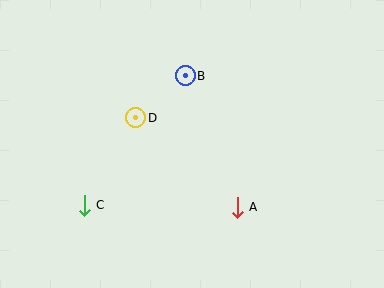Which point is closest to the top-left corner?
Point D is closest to the top-left corner.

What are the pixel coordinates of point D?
Point D is at (136, 118).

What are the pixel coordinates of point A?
Point A is at (237, 207).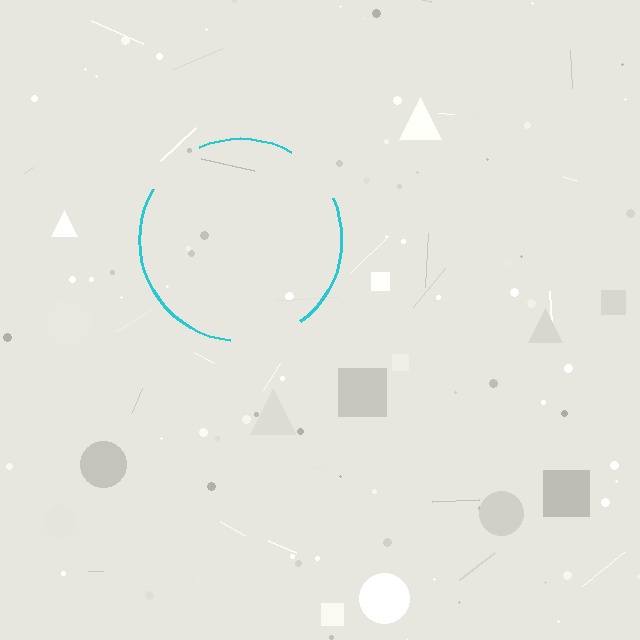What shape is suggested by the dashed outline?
The dashed outline suggests a circle.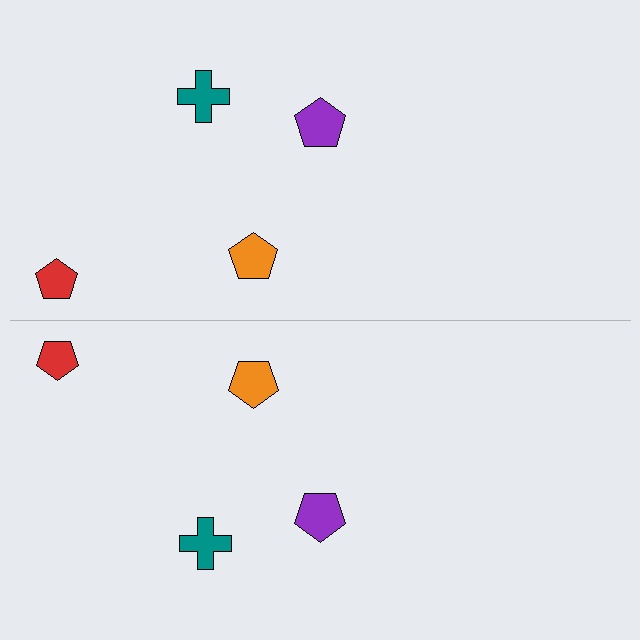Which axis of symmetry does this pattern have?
The pattern has a horizontal axis of symmetry running through the center of the image.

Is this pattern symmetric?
Yes, this pattern has bilateral (reflection) symmetry.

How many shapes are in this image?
There are 8 shapes in this image.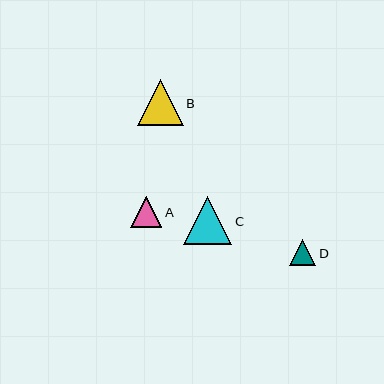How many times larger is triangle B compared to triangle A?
Triangle B is approximately 1.5 times the size of triangle A.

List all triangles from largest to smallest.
From largest to smallest: C, B, A, D.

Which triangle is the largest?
Triangle C is the largest with a size of approximately 48 pixels.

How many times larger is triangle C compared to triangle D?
Triangle C is approximately 1.8 times the size of triangle D.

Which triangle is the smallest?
Triangle D is the smallest with a size of approximately 27 pixels.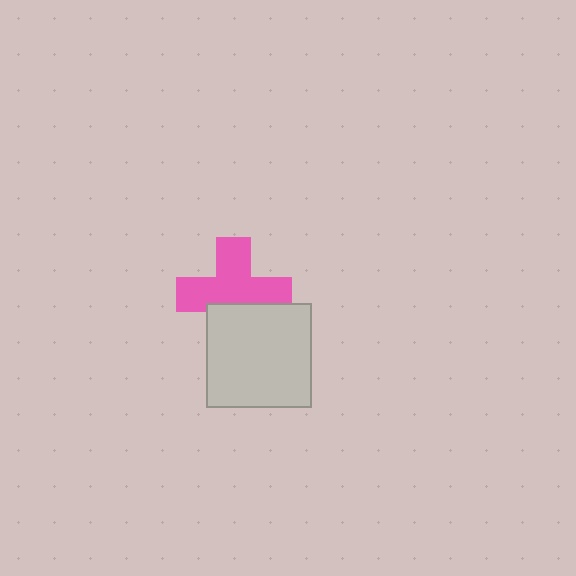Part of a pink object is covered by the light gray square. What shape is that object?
It is a cross.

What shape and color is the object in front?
The object in front is a light gray square.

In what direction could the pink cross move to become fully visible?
The pink cross could move up. That would shift it out from behind the light gray square entirely.